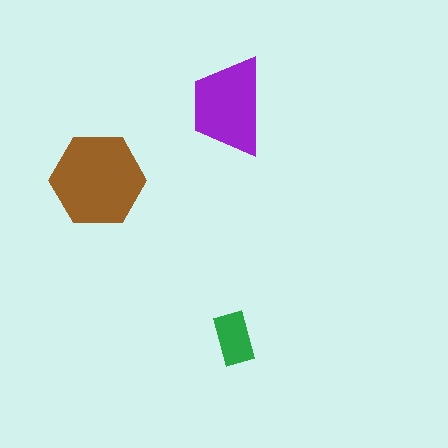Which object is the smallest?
The green rectangle.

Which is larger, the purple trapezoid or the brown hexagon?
The brown hexagon.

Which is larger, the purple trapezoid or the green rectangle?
The purple trapezoid.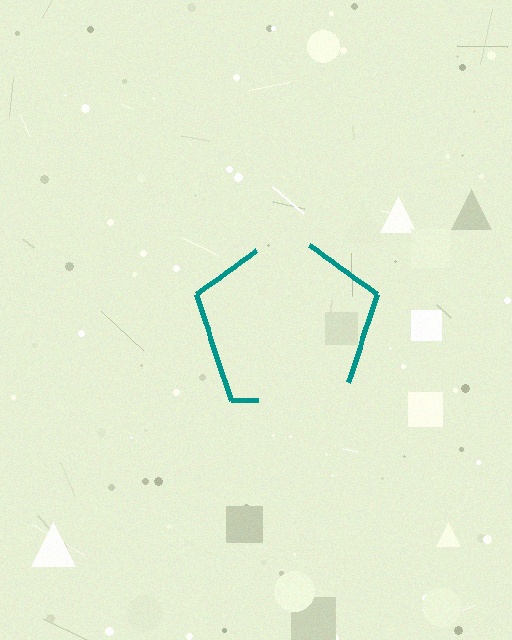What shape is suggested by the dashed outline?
The dashed outline suggests a pentagon.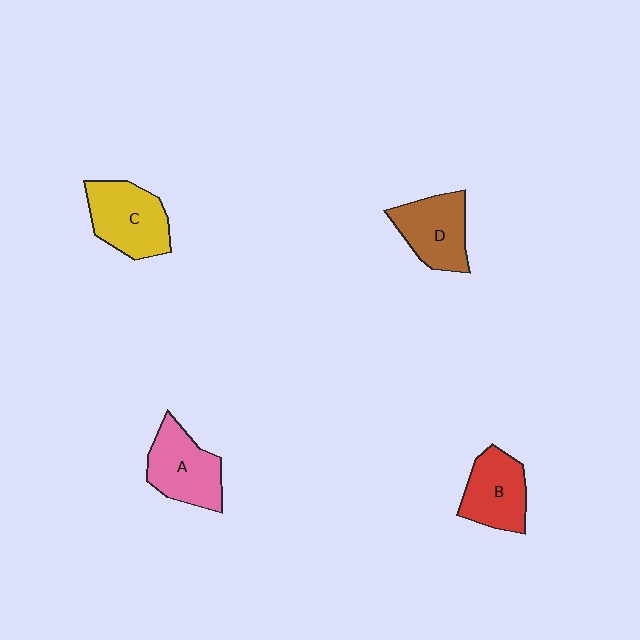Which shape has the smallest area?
Shape B (red).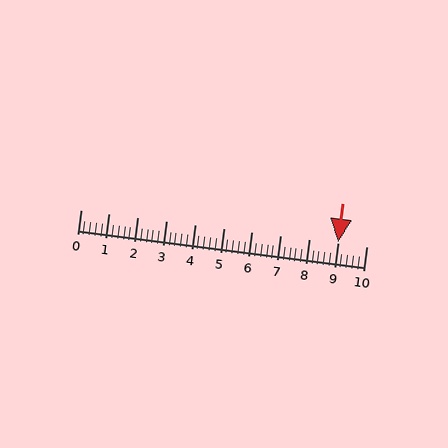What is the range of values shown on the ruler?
The ruler shows values from 0 to 10.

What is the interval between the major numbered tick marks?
The major tick marks are spaced 1 units apart.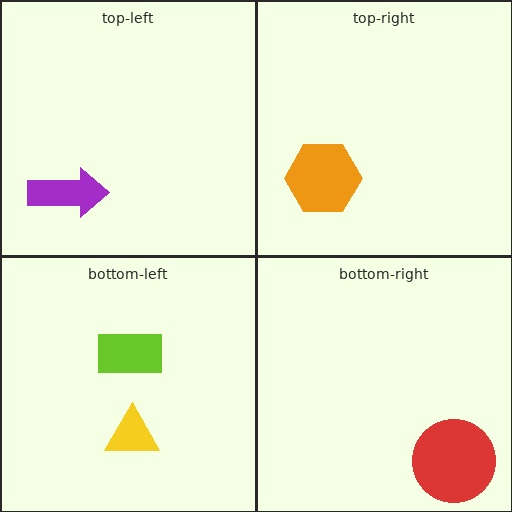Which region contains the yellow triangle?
The bottom-left region.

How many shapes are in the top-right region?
1.